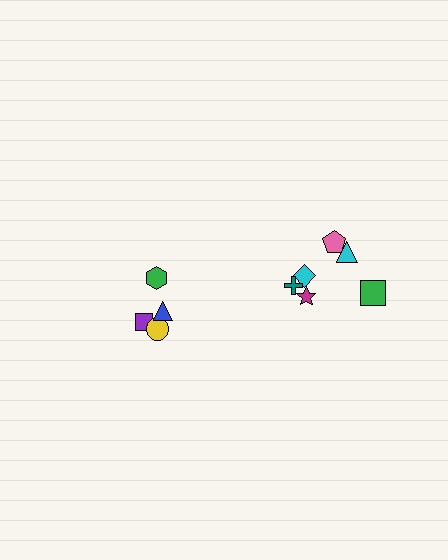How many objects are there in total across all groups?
There are 10 objects.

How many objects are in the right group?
There are 6 objects.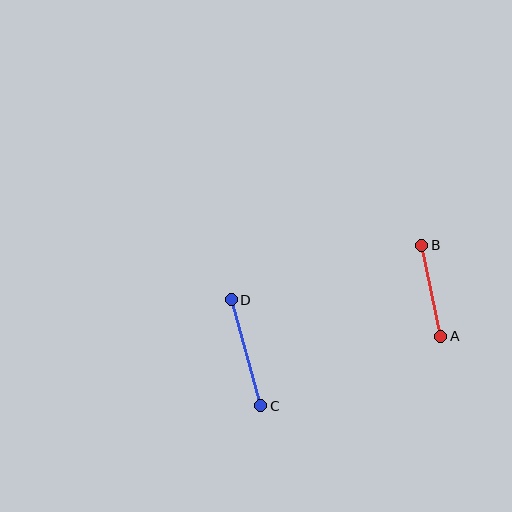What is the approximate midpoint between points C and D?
The midpoint is at approximately (246, 353) pixels.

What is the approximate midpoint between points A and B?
The midpoint is at approximately (431, 291) pixels.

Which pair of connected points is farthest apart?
Points C and D are farthest apart.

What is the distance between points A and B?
The distance is approximately 93 pixels.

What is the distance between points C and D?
The distance is approximately 110 pixels.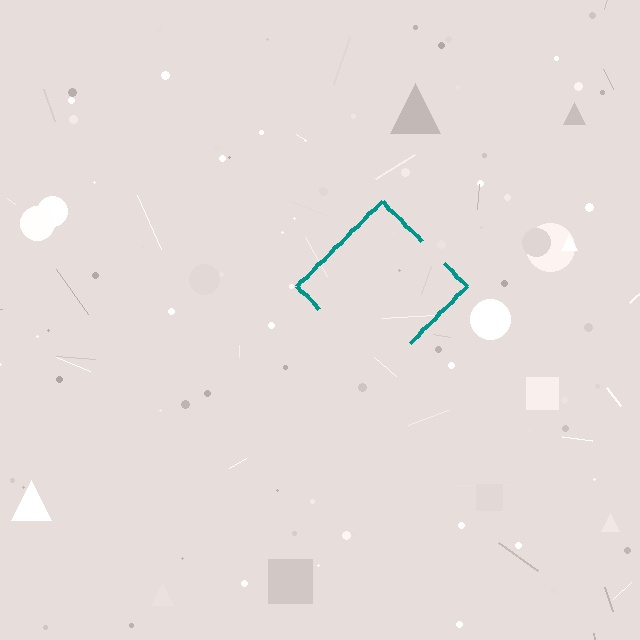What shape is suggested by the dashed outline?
The dashed outline suggests a diamond.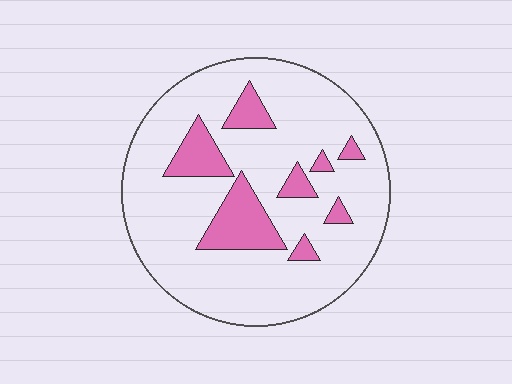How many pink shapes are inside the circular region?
8.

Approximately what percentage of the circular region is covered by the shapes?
Approximately 15%.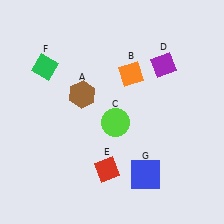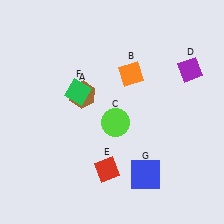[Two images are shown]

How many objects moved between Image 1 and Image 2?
2 objects moved between the two images.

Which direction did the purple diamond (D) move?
The purple diamond (D) moved right.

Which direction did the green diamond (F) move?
The green diamond (F) moved right.